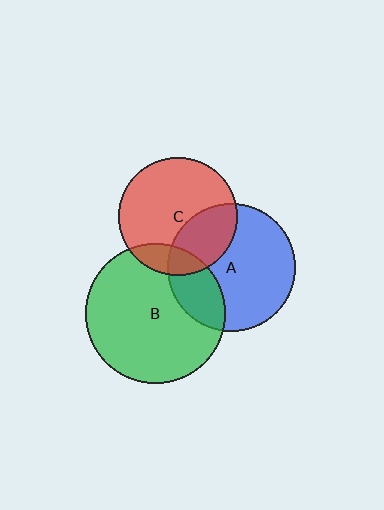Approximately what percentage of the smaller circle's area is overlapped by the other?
Approximately 25%.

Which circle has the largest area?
Circle B (green).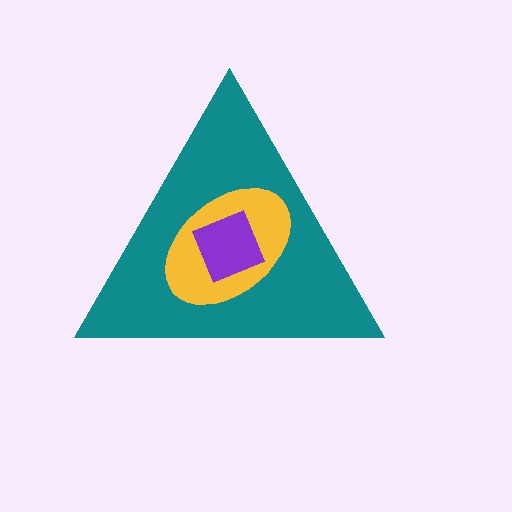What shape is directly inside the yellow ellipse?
The purple diamond.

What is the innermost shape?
The purple diamond.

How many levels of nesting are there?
3.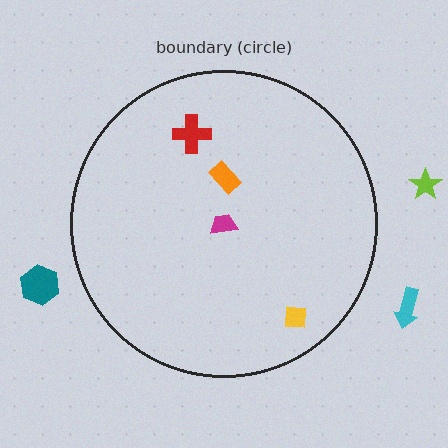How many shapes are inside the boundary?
4 inside, 3 outside.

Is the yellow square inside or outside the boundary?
Inside.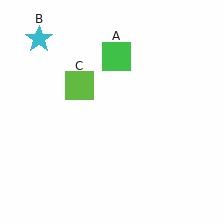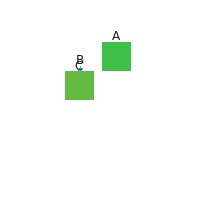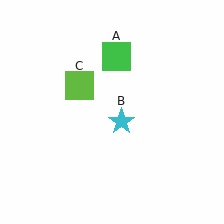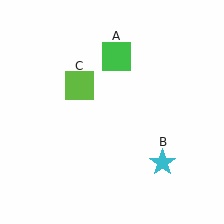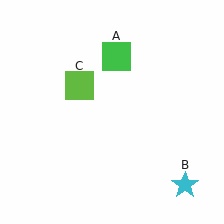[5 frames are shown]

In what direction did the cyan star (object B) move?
The cyan star (object B) moved down and to the right.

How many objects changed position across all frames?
1 object changed position: cyan star (object B).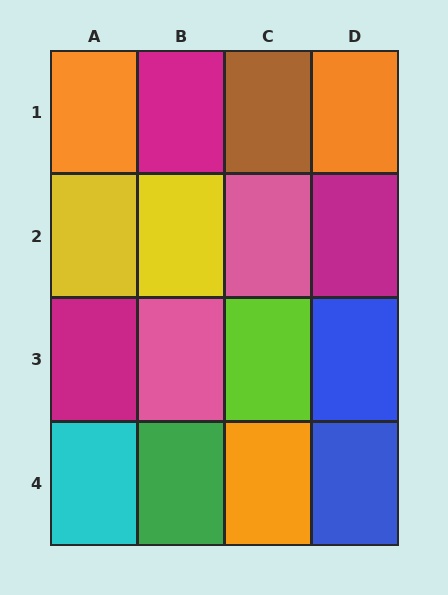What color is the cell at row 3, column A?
Magenta.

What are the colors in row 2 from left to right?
Yellow, yellow, pink, magenta.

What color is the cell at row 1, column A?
Orange.